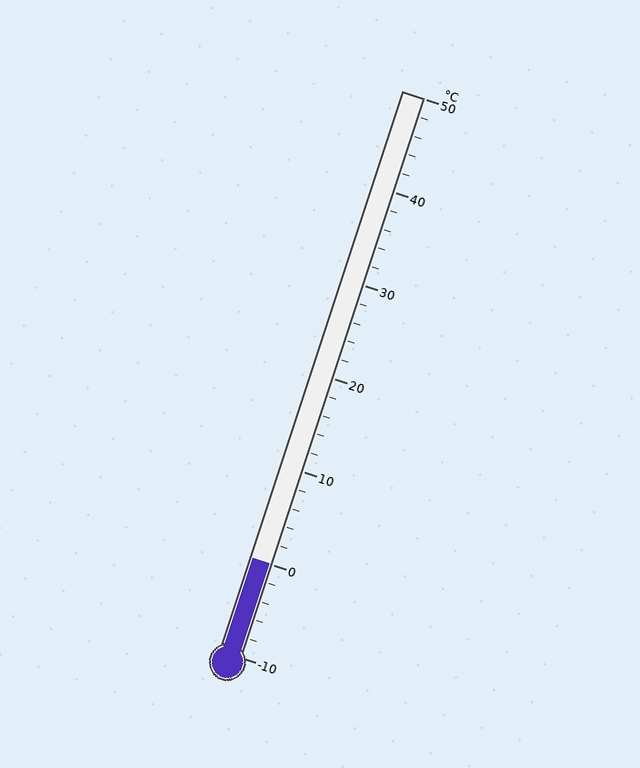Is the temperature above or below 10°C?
The temperature is below 10°C.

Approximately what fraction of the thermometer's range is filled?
The thermometer is filled to approximately 15% of its range.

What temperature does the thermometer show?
The thermometer shows approximately 0°C.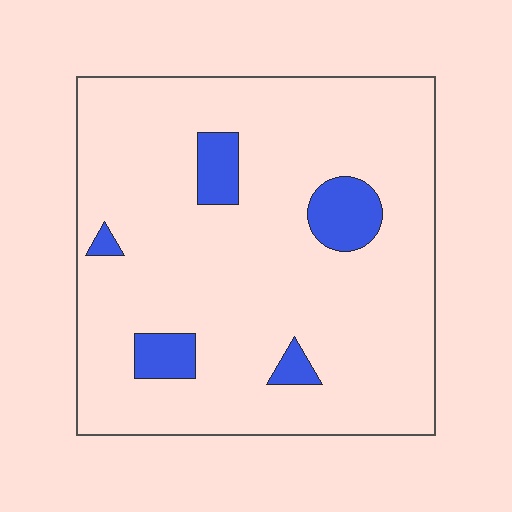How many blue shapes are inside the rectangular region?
5.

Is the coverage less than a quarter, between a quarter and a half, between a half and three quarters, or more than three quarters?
Less than a quarter.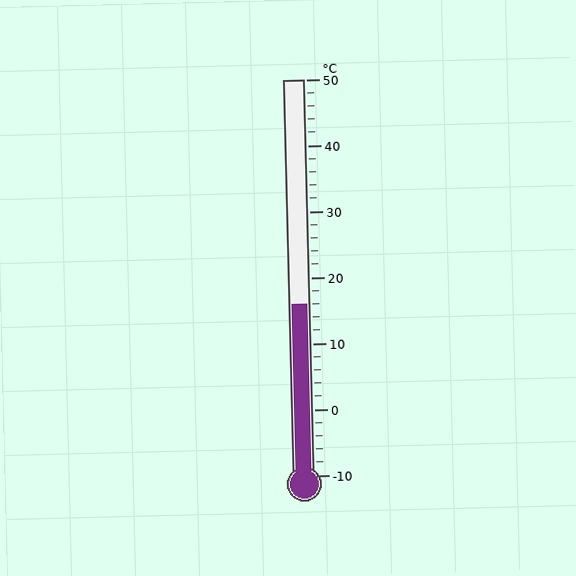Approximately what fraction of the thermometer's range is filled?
The thermometer is filled to approximately 45% of its range.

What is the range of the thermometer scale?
The thermometer scale ranges from -10°C to 50°C.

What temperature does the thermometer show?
The thermometer shows approximately 16°C.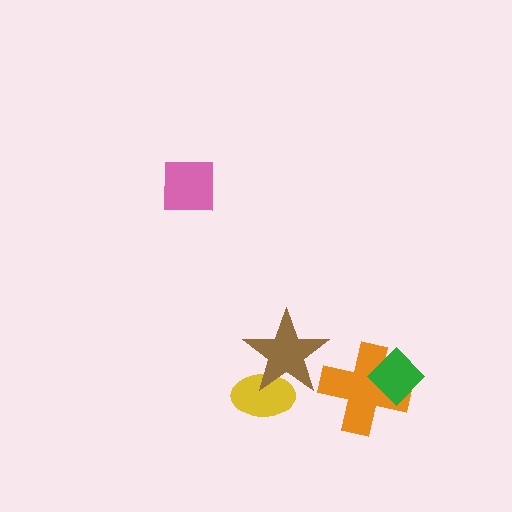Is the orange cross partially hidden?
Yes, it is partially covered by another shape.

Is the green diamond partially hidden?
No, no other shape covers it.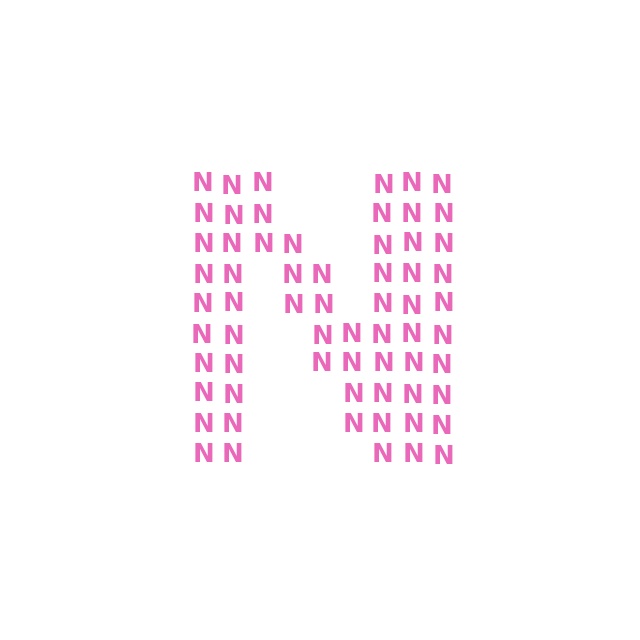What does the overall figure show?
The overall figure shows the letter N.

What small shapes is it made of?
It is made of small letter N's.